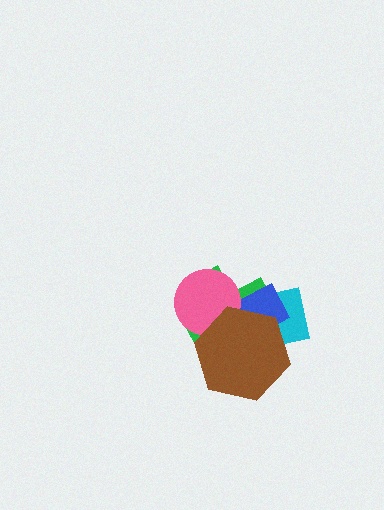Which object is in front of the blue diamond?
The brown hexagon is in front of the blue diamond.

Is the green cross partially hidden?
Yes, it is partially covered by another shape.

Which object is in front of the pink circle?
The brown hexagon is in front of the pink circle.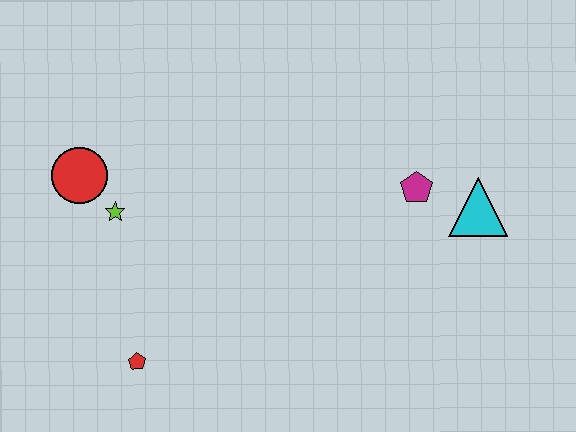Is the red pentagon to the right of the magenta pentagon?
No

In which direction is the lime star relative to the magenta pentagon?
The lime star is to the left of the magenta pentagon.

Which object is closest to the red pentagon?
The lime star is closest to the red pentagon.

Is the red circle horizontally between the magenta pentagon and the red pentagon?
No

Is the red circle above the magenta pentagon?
Yes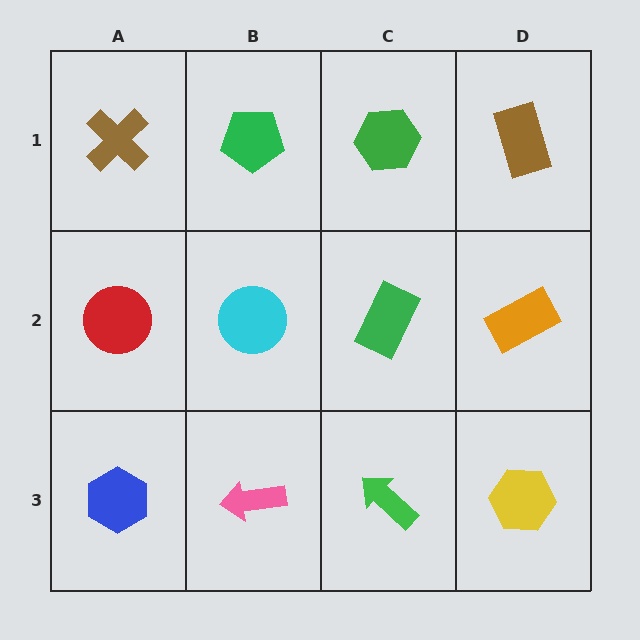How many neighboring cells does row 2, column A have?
3.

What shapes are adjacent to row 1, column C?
A green rectangle (row 2, column C), a green pentagon (row 1, column B), a brown rectangle (row 1, column D).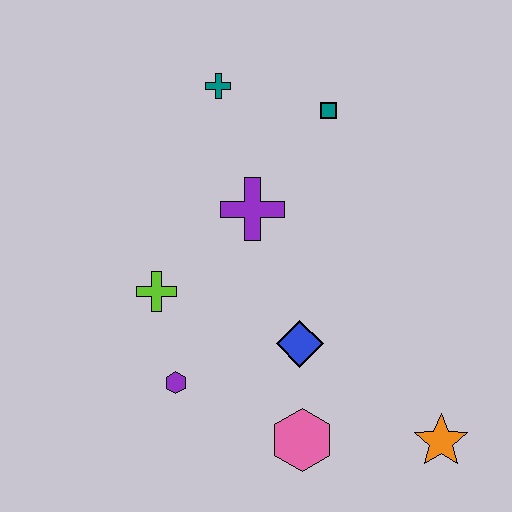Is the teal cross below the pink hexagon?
No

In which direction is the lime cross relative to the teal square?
The lime cross is below the teal square.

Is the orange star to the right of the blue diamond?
Yes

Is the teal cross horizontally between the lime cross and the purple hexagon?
No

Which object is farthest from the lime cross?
The orange star is farthest from the lime cross.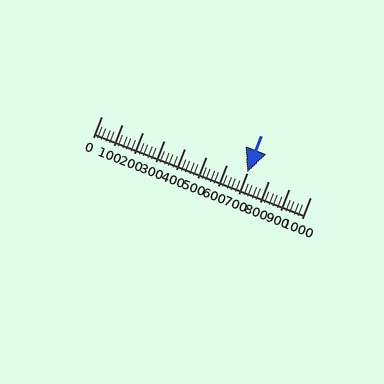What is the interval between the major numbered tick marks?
The major tick marks are spaced 100 units apart.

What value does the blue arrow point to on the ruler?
The blue arrow points to approximately 700.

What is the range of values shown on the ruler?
The ruler shows values from 0 to 1000.